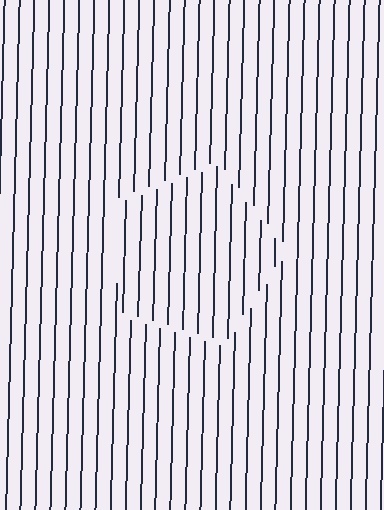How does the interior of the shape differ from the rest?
The interior of the shape contains the same grating, shifted by half a period — the contour is defined by the phase discontinuity where line-ends from the inner and outer gratings abut.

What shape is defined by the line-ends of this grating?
An illusory pentagon. The interior of the shape contains the same grating, shifted by half a period — the contour is defined by the phase discontinuity where line-ends from the inner and outer gratings abut.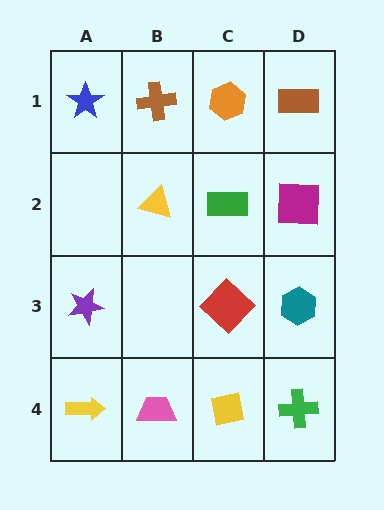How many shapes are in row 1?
4 shapes.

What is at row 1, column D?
A brown rectangle.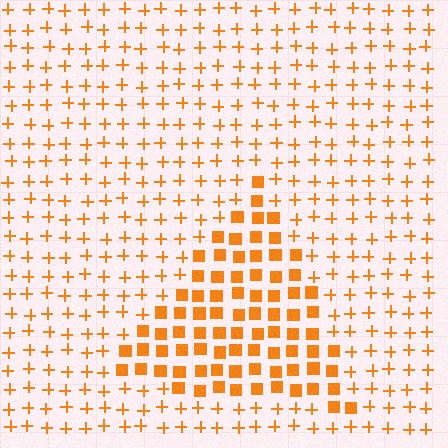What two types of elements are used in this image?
The image uses squares inside the triangle region and plus signs outside it.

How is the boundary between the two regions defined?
The boundary is defined by a change in element shape: squares inside vs. plus signs outside. All elements share the same color and spacing.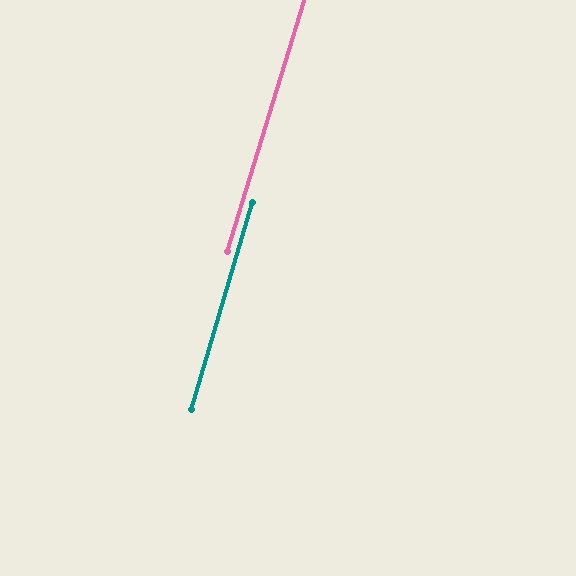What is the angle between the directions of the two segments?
Approximately 1 degree.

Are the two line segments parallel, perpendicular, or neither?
Parallel — their directions differ by only 0.7°.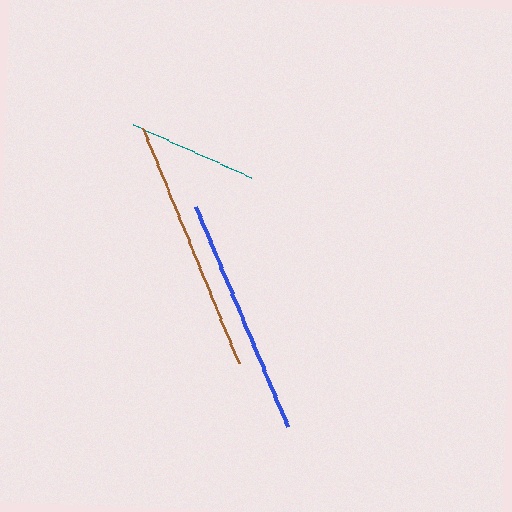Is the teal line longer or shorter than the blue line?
The blue line is longer than the teal line.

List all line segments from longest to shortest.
From longest to shortest: brown, blue, teal.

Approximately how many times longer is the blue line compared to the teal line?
The blue line is approximately 1.8 times the length of the teal line.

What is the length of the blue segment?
The blue segment is approximately 239 pixels long.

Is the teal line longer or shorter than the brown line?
The brown line is longer than the teal line.